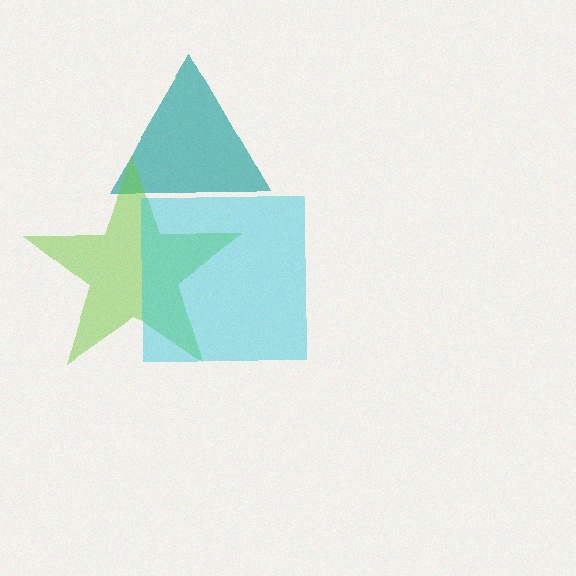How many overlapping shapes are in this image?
There are 3 overlapping shapes in the image.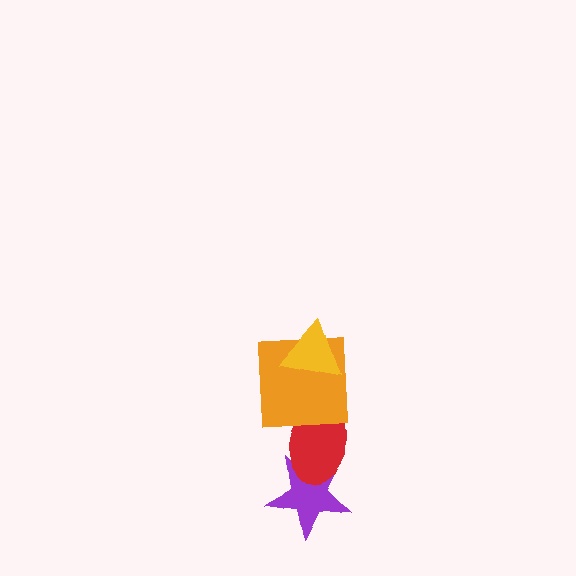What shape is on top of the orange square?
The yellow triangle is on top of the orange square.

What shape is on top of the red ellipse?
The orange square is on top of the red ellipse.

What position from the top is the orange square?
The orange square is 2nd from the top.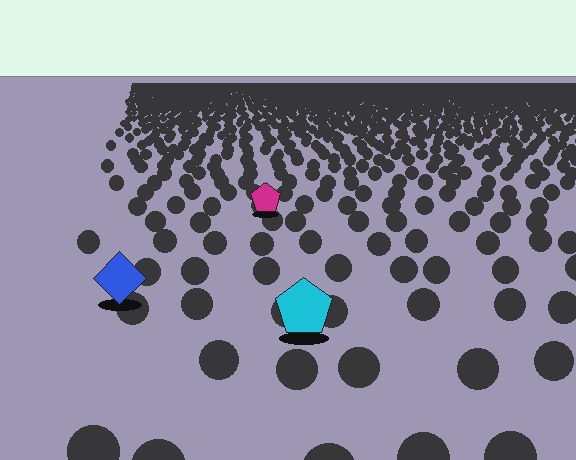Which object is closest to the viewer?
The cyan pentagon is closest. The texture marks near it are larger and more spread out.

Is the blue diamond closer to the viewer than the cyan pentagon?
No. The cyan pentagon is closer — you can tell from the texture gradient: the ground texture is coarser near it.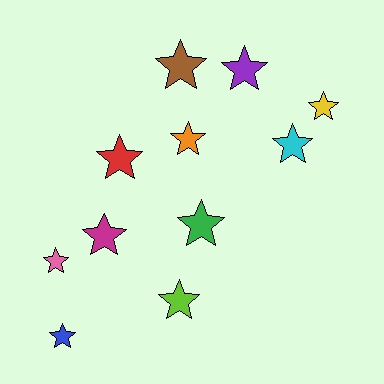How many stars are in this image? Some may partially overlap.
There are 11 stars.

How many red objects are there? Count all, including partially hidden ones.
There is 1 red object.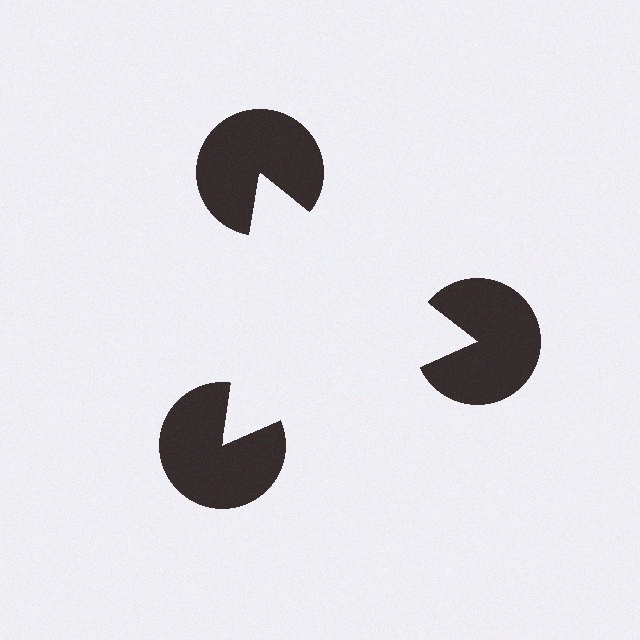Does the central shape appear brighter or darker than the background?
It typically appears slightly brighter than the background, even though no actual brightness change is drawn.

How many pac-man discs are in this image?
There are 3 — one at each vertex of the illusory triangle.